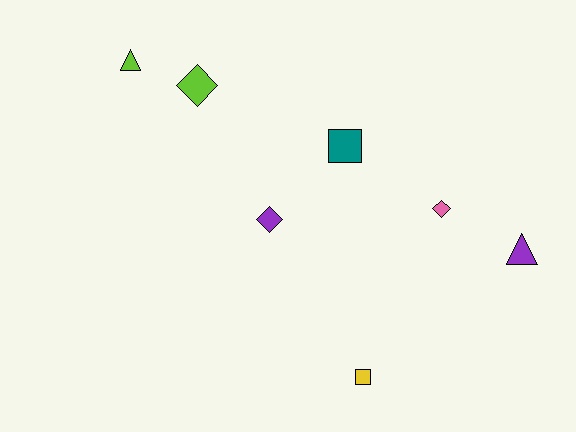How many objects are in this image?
There are 7 objects.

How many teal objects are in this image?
There is 1 teal object.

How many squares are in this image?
There are 2 squares.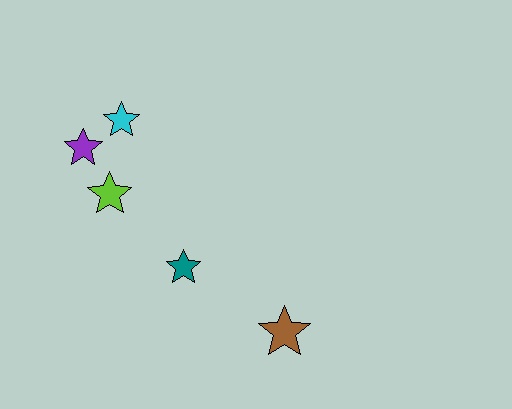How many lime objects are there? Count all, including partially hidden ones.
There is 1 lime object.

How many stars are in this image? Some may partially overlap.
There are 5 stars.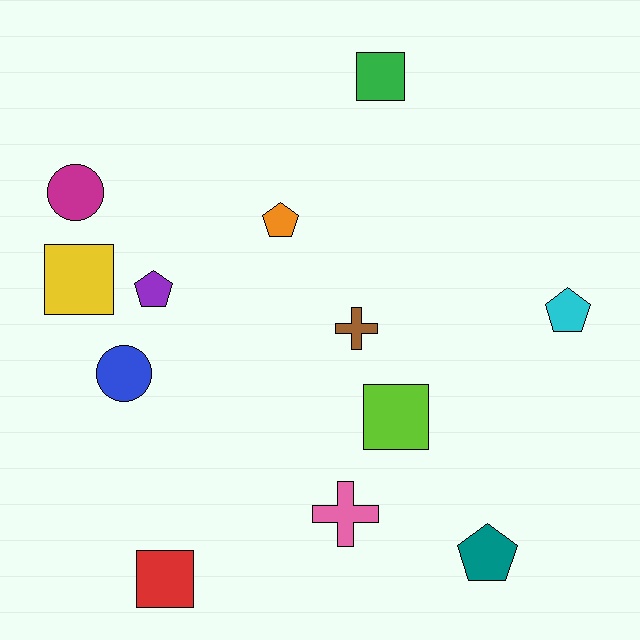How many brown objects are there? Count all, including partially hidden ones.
There is 1 brown object.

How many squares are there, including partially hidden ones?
There are 4 squares.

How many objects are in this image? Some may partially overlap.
There are 12 objects.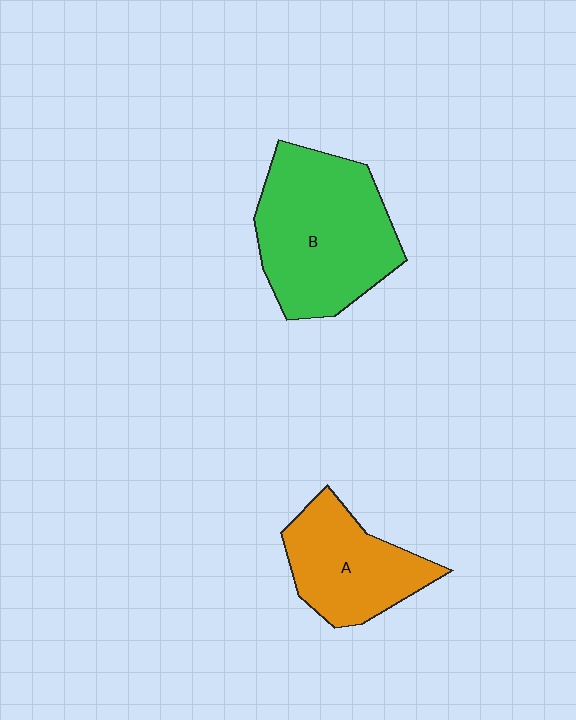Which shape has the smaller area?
Shape A (orange).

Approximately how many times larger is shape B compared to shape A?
Approximately 1.5 times.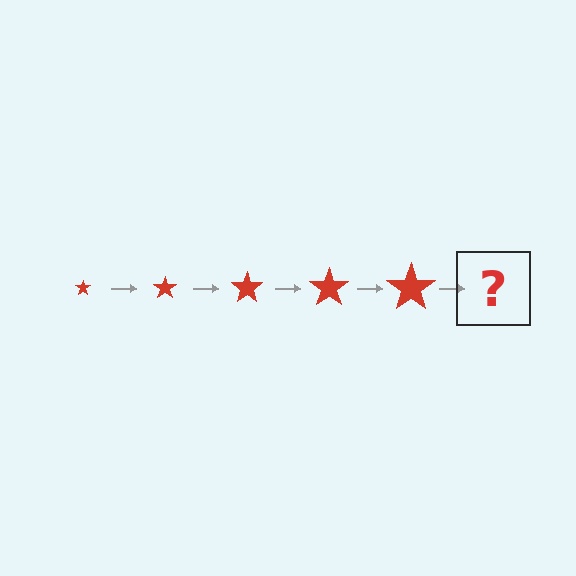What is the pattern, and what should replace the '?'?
The pattern is that the star gets progressively larger each step. The '?' should be a red star, larger than the previous one.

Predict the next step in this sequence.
The next step is a red star, larger than the previous one.